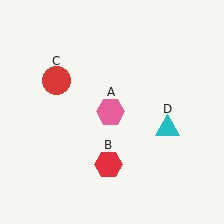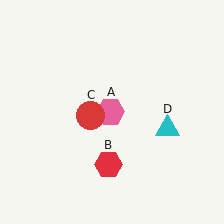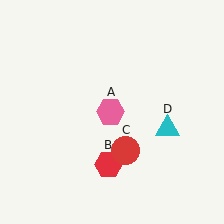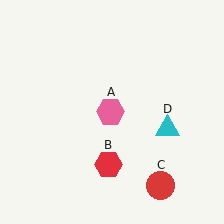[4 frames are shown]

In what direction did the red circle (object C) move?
The red circle (object C) moved down and to the right.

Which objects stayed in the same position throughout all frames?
Pink hexagon (object A) and red hexagon (object B) and cyan triangle (object D) remained stationary.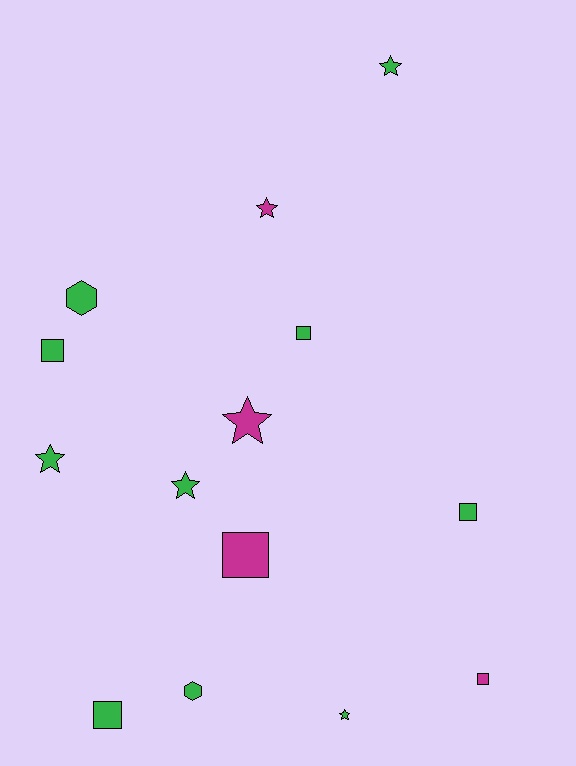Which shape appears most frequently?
Square, with 6 objects.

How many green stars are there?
There are 4 green stars.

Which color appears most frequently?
Green, with 10 objects.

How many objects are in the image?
There are 14 objects.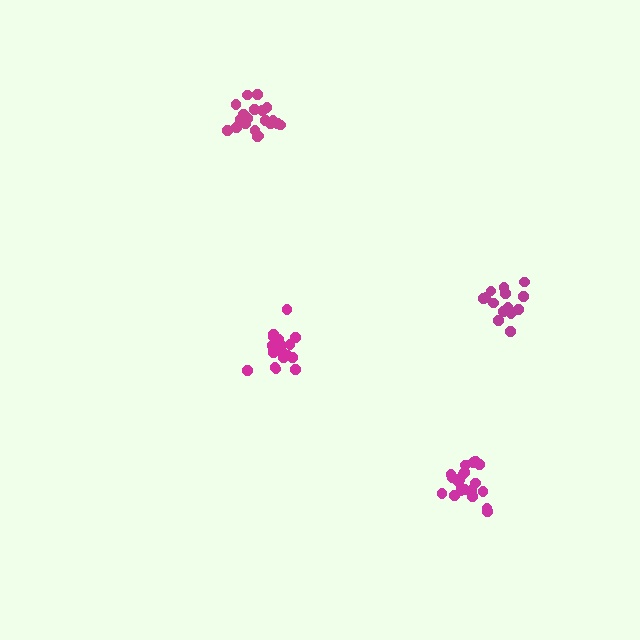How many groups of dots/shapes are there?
There are 4 groups.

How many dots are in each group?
Group 1: 21 dots, Group 2: 20 dots, Group 3: 16 dots, Group 4: 21 dots (78 total).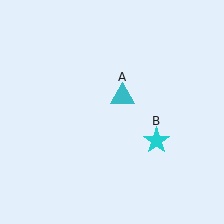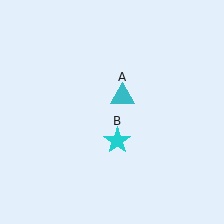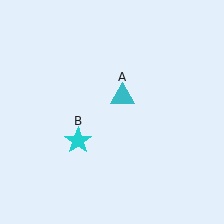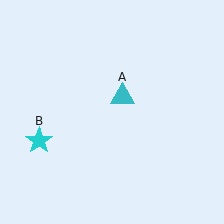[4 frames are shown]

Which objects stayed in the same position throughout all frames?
Cyan triangle (object A) remained stationary.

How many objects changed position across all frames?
1 object changed position: cyan star (object B).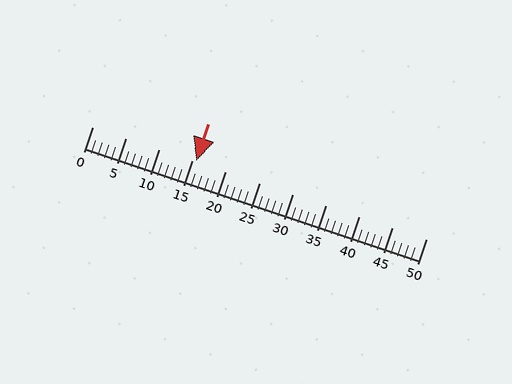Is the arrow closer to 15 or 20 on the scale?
The arrow is closer to 15.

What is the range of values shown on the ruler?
The ruler shows values from 0 to 50.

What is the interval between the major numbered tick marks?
The major tick marks are spaced 5 units apart.